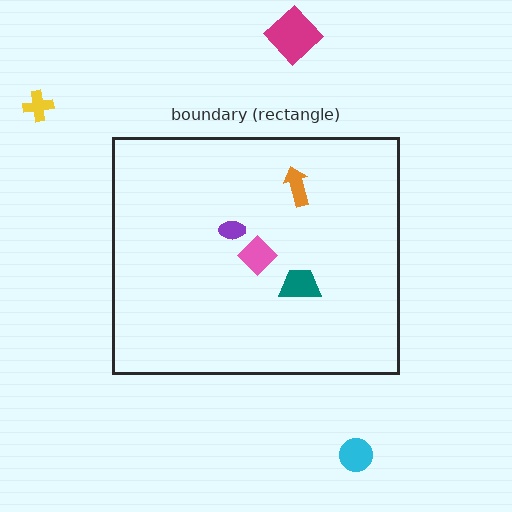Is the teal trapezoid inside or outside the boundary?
Inside.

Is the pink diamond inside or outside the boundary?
Inside.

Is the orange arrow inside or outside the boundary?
Inside.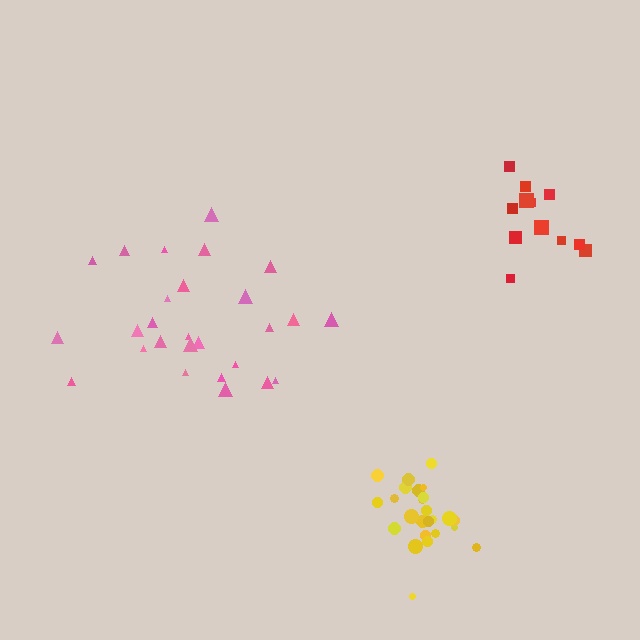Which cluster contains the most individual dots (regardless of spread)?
Pink (27).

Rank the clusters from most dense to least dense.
yellow, red, pink.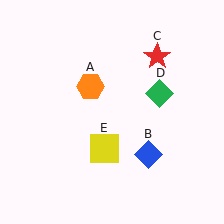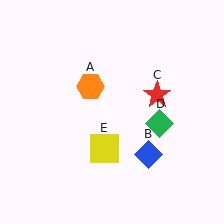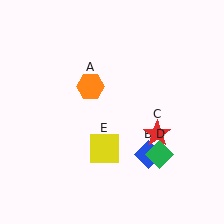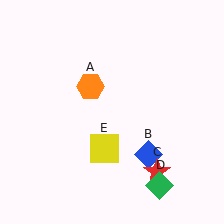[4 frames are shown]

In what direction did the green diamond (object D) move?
The green diamond (object D) moved down.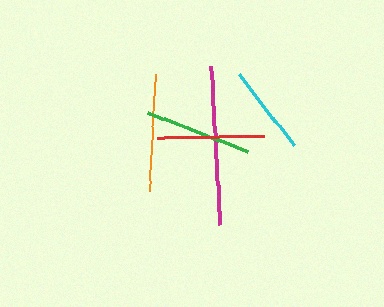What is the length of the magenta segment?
The magenta segment is approximately 160 pixels long.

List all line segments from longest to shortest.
From longest to shortest: magenta, orange, red, green, cyan.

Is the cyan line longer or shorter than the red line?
The red line is longer than the cyan line.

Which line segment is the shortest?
The cyan line is the shortest at approximately 90 pixels.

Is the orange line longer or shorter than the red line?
The orange line is longer than the red line.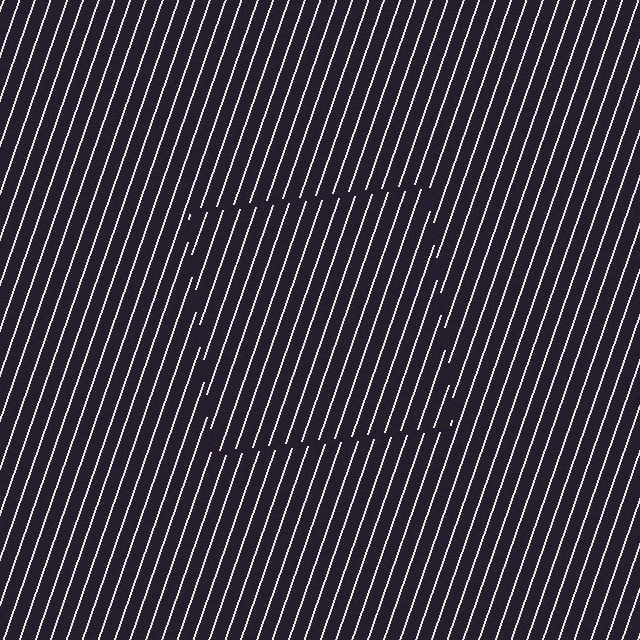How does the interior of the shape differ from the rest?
The interior of the shape contains the same grating, shifted by half a period — the contour is defined by the phase discontinuity where line-ends from the inner and outer gratings abut.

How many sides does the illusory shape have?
4 sides — the line-ends trace a square.